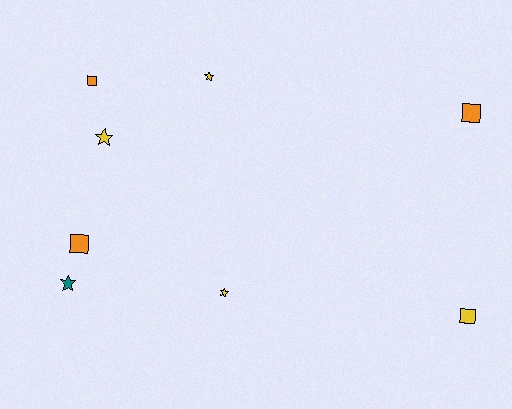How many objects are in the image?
There are 8 objects.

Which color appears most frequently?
Yellow, with 4 objects.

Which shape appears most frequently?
Star, with 4 objects.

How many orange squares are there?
There are 3 orange squares.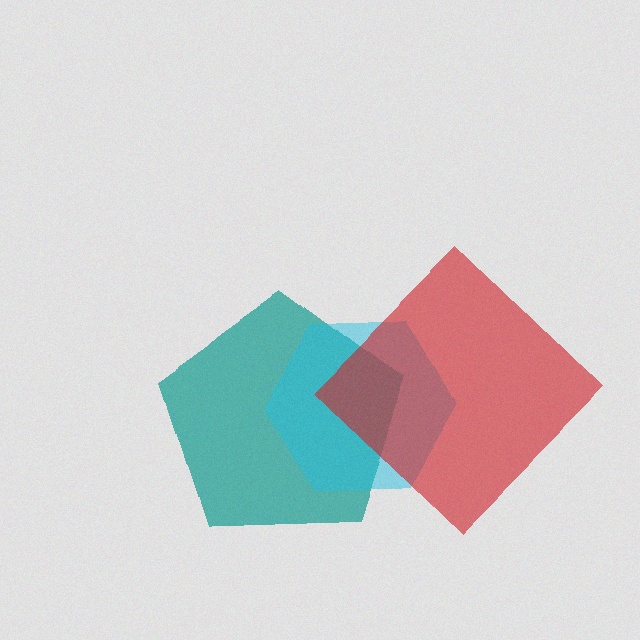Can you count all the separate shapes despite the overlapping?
Yes, there are 3 separate shapes.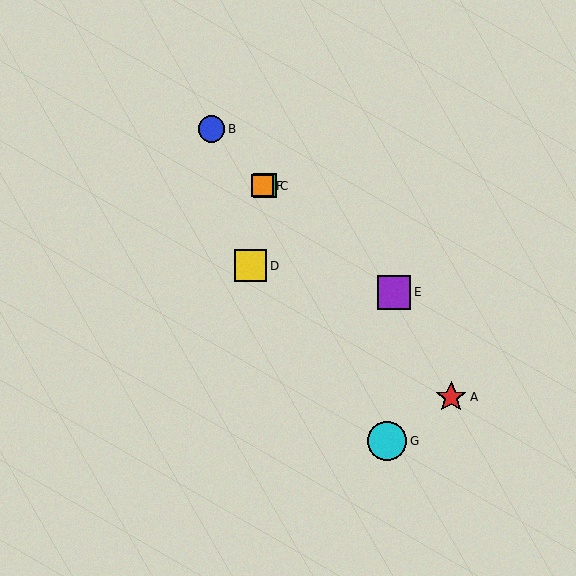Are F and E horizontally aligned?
No, F is at y≈186 and E is at y≈292.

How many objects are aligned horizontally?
2 objects (C, F) are aligned horizontally.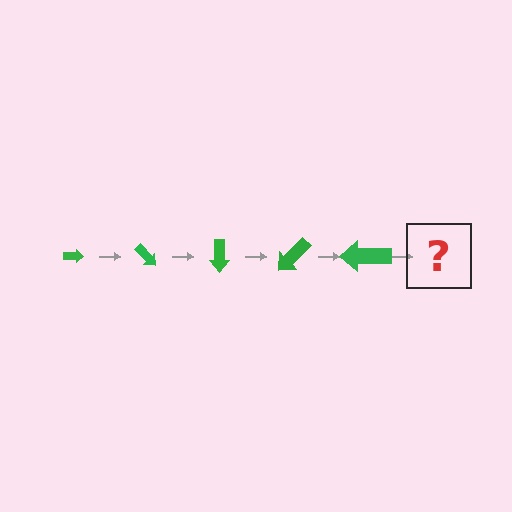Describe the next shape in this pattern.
It should be an arrow, larger than the previous one and rotated 225 degrees from the start.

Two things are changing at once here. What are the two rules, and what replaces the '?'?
The two rules are that the arrow grows larger each step and it rotates 45 degrees each step. The '?' should be an arrow, larger than the previous one and rotated 225 degrees from the start.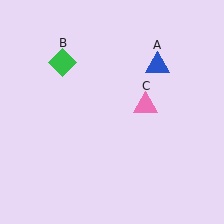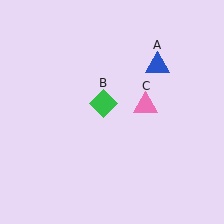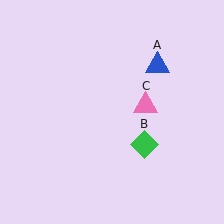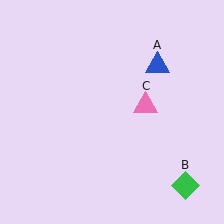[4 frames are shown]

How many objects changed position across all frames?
1 object changed position: green diamond (object B).